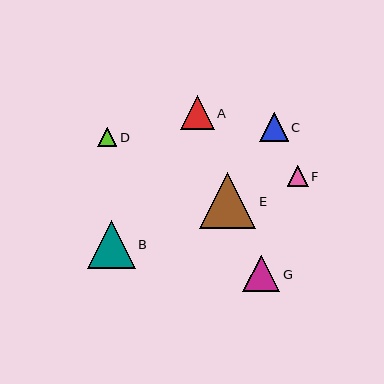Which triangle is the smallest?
Triangle D is the smallest with a size of approximately 19 pixels.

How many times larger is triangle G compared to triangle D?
Triangle G is approximately 1.9 times the size of triangle D.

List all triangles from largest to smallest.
From largest to smallest: E, B, G, A, C, F, D.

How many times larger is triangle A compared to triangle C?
Triangle A is approximately 1.2 times the size of triangle C.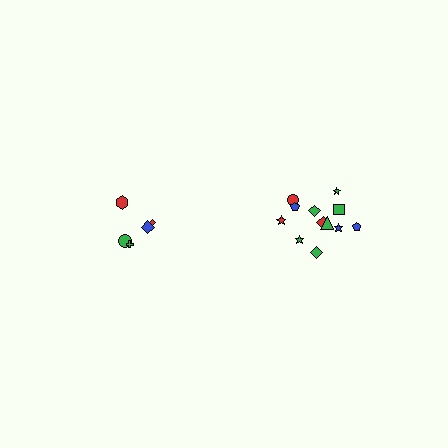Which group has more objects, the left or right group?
The right group.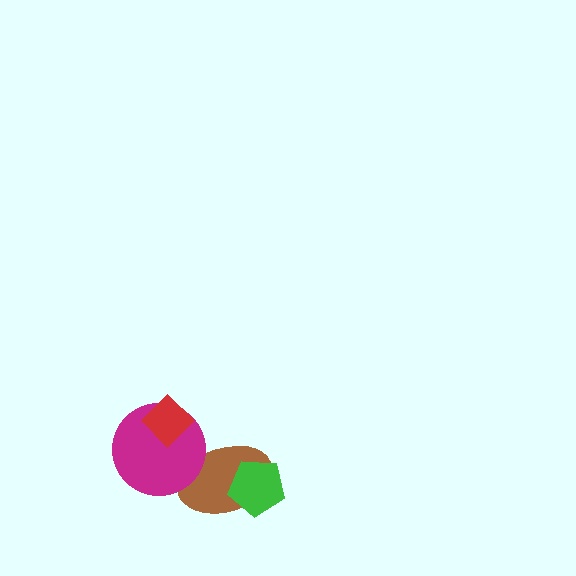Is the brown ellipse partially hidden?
Yes, it is partially covered by another shape.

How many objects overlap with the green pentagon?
1 object overlaps with the green pentagon.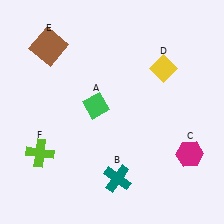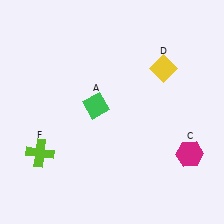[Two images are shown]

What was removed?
The brown square (E), the teal cross (B) were removed in Image 2.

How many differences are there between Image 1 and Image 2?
There are 2 differences between the two images.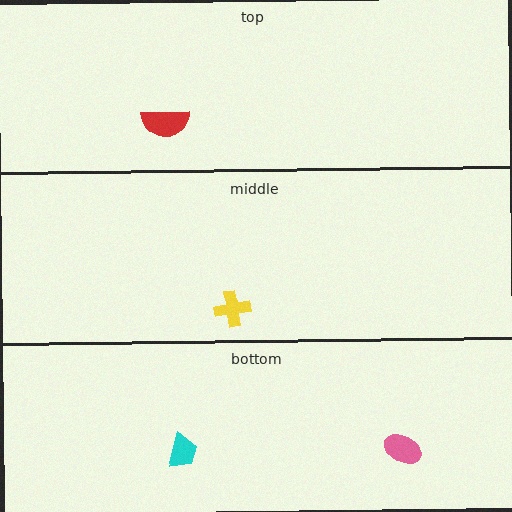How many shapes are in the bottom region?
2.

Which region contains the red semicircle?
The top region.